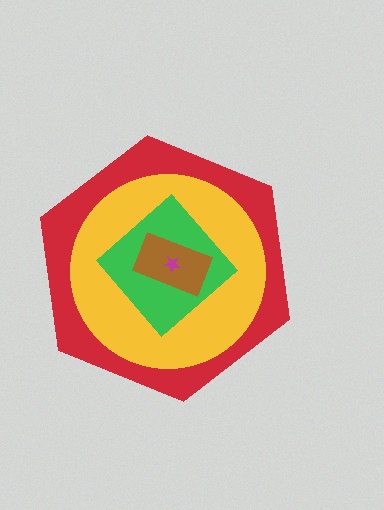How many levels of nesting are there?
5.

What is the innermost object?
The magenta star.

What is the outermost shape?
The red hexagon.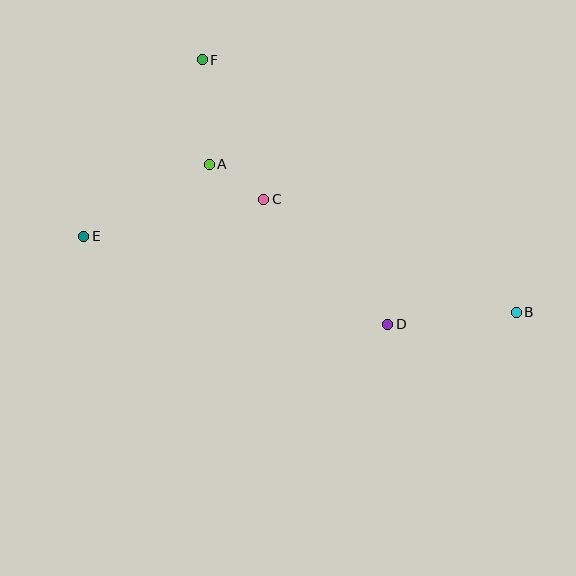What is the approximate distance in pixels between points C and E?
The distance between C and E is approximately 184 pixels.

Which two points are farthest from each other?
Points B and E are farthest from each other.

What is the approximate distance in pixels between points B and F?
The distance between B and F is approximately 403 pixels.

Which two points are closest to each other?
Points A and C are closest to each other.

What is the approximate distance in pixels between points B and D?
The distance between B and D is approximately 129 pixels.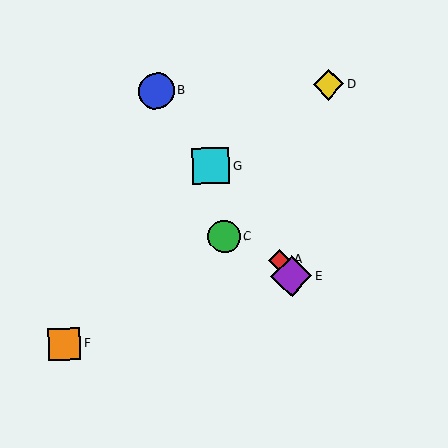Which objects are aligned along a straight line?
Objects A, B, E, G are aligned along a straight line.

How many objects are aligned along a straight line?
4 objects (A, B, E, G) are aligned along a straight line.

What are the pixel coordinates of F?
Object F is at (64, 344).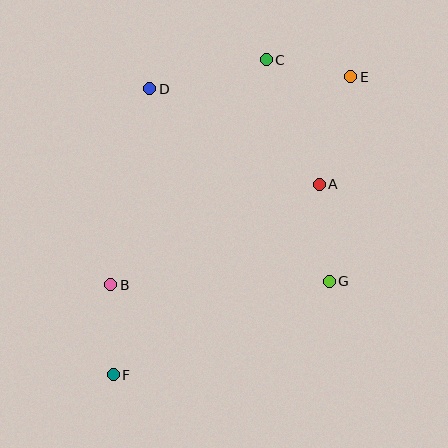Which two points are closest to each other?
Points C and E are closest to each other.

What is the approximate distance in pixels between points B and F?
The distance between B and F is approximately 90 pixels.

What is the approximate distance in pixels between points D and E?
The distance between D and E is approximately 201 pixels.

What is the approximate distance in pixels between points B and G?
The distance between B and G is approximately 219 pixels.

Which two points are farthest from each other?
Points E and F are farthest from each other.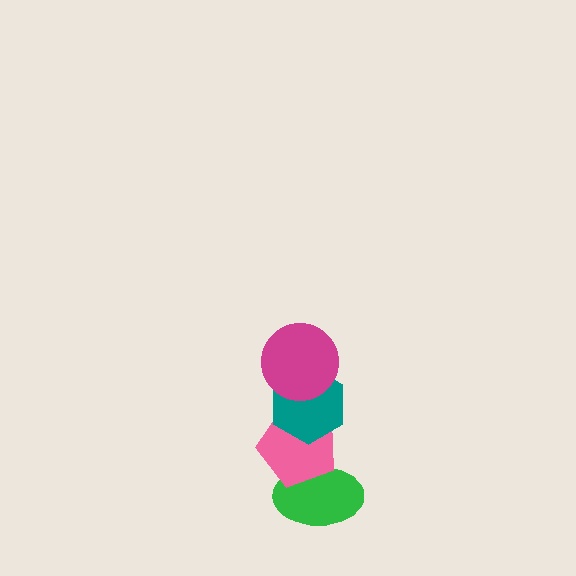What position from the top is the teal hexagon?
The teal hexagon is 2nd from the top.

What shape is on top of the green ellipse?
The pink pentagon is on top of the green ellipse.